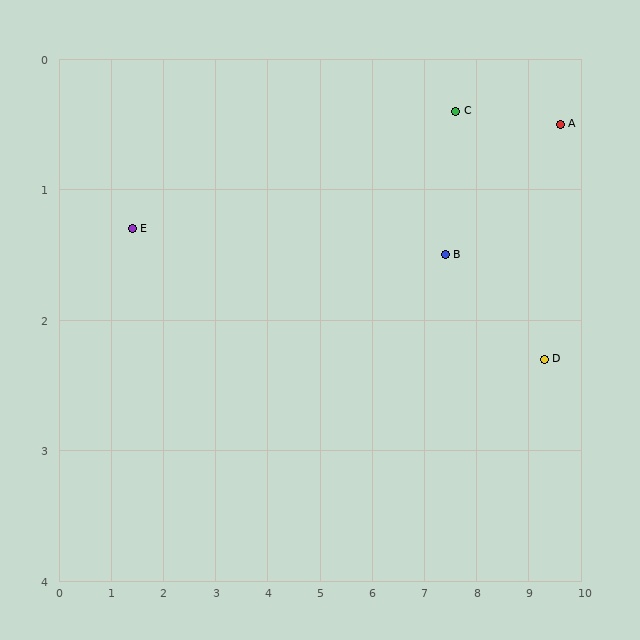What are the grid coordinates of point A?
Point A is at approximately (9.6, 0.5).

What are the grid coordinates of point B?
Point B is at approximately (7.4, 1.5).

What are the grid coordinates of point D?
Point D is at approximately (9.3, 2.3).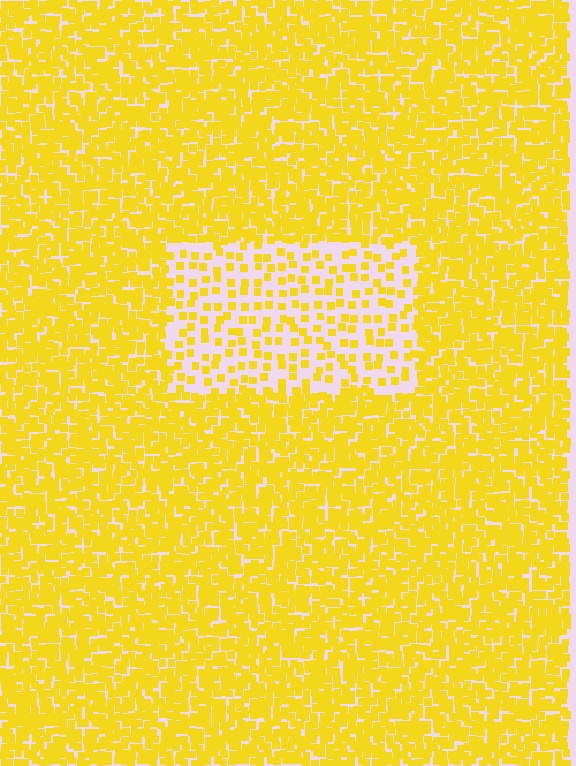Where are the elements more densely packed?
The elements are more densely packed outside the rectangle boundary.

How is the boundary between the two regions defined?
The boundary is defined by a change in element density (approximately 2.7x ratio). All elements are the same color, size, and shape.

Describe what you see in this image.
The image contains small yellow elements arranged at two different densities. A rectangle-shaped region is visible where the elements are less densely packed than the surrounding area.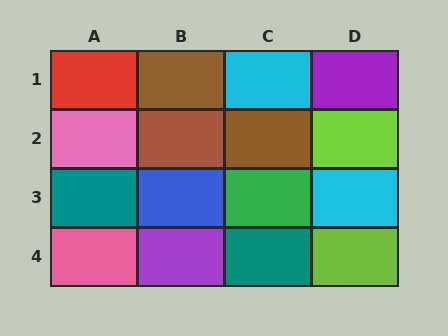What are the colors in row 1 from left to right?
Red, brown, cyan, purple.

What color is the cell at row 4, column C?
Teal.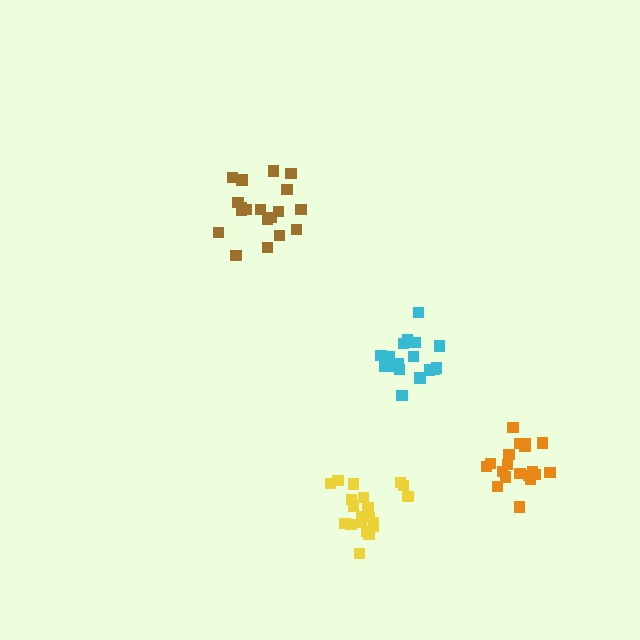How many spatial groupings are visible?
There are 4 spatial groupings.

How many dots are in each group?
Group 1: 19 dots, Group 2: 20 dots, Group 3: 18 dots, Group 4: 19 dots (76 total).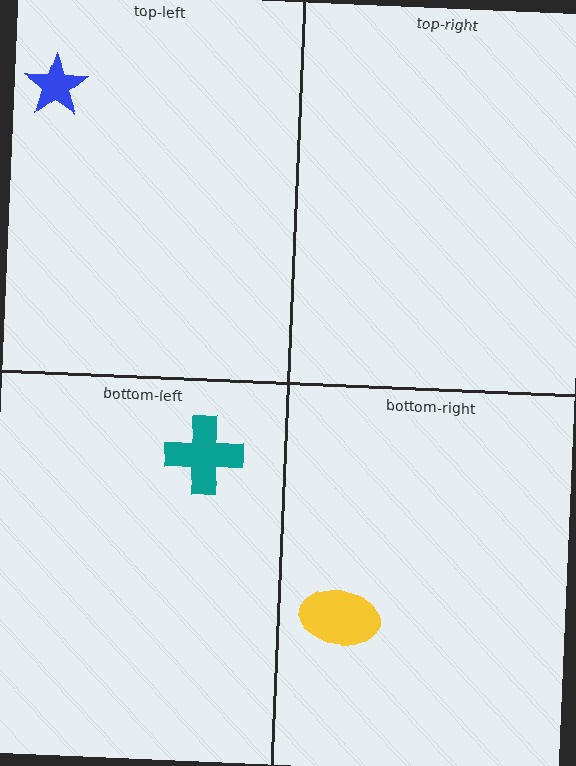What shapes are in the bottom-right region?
The yellow ellipse.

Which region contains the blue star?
The top-left region.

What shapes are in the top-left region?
The blue star.